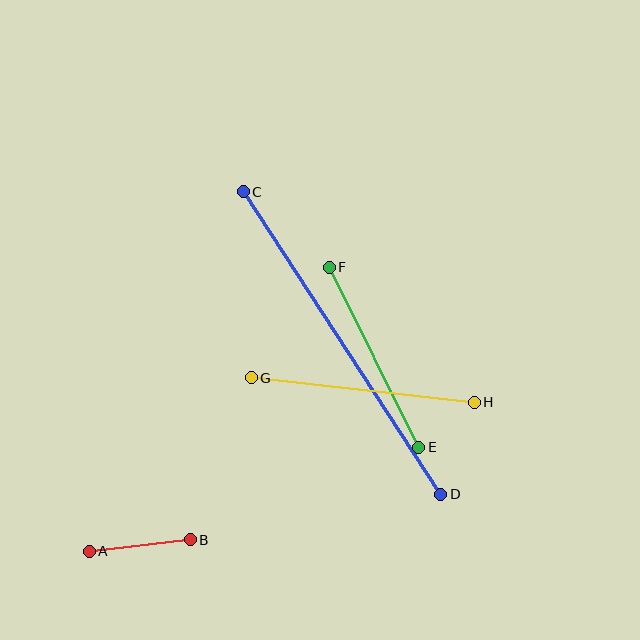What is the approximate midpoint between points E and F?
The midpoint is at approximately (374, 357) pixels.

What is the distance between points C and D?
The distance is approximately 361 pixels.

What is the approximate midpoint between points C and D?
The midpoint is at approximately (342, 343) pixels.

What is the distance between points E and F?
The distance is approximately 201 pixels.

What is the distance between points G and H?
The distance is approximately 224 pixels.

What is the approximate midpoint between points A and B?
The midpoint is at approximately (140, 545) pixels.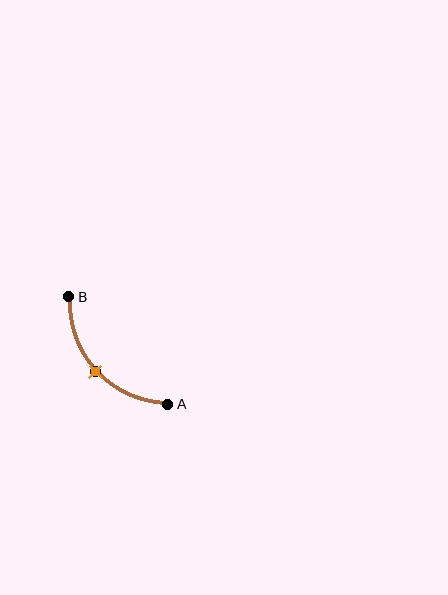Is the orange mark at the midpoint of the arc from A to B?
Yes. The orange mark lies on the arc at equal arc-length from both A and B — it is the arc midpoint.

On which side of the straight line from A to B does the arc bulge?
The arc bulges below and to the left of the straight line connecting A and B.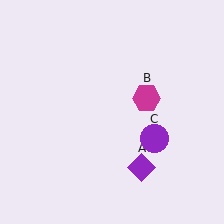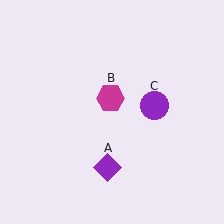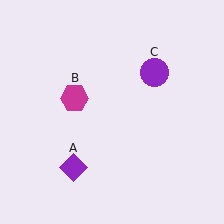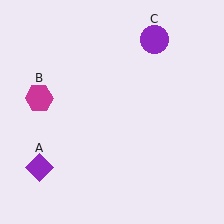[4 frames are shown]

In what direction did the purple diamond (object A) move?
The purple diamond (object A) moved left.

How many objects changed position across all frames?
3 objects changed position: purple diamond (object A), magenta hexagon (object B), purple circle (object C).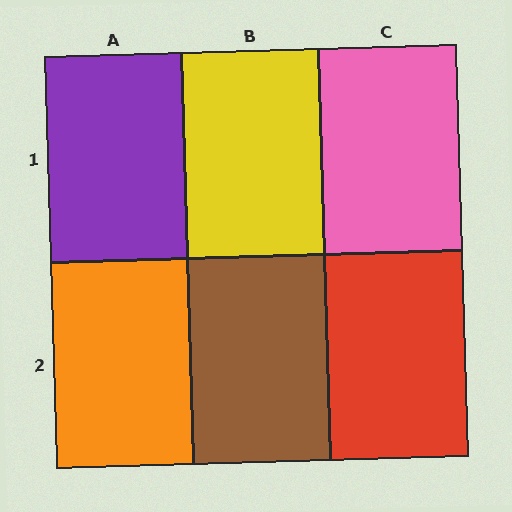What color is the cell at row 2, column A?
Orange.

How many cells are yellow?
1 cell is yellow.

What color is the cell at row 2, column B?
Brown.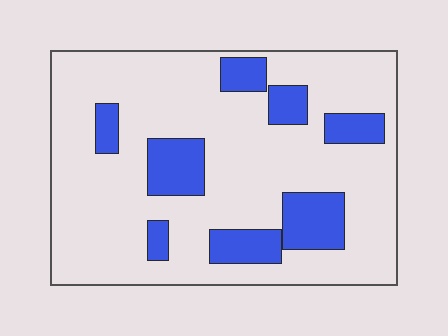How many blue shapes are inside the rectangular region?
8.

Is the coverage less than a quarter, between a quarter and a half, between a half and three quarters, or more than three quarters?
Less than a quarter.